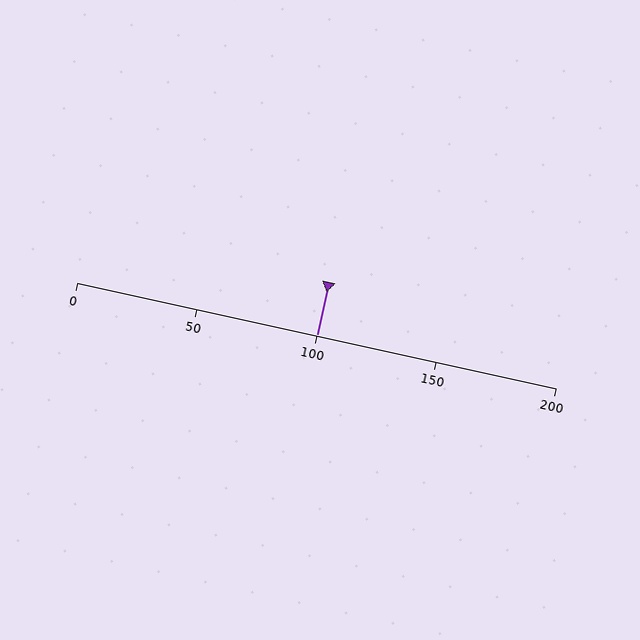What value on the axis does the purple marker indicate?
The marker indicates approximately 100.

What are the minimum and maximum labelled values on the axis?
The axis runs from 0 to 200.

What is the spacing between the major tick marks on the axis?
The major ticks are spaced 50 apart.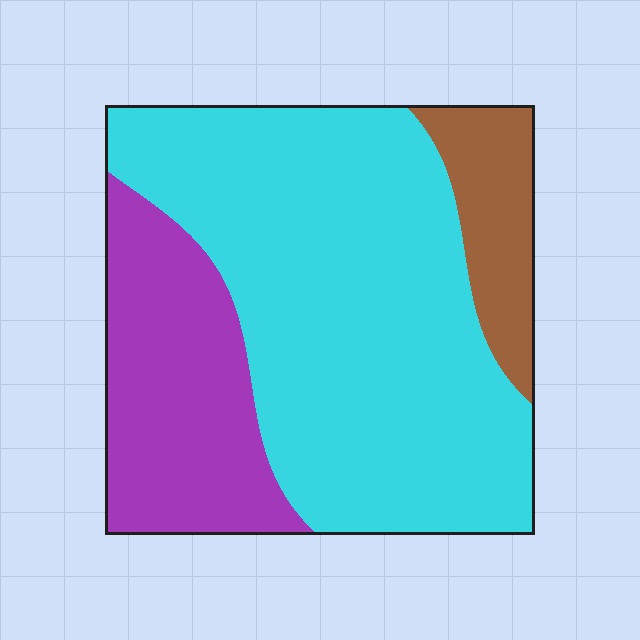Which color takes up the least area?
Brown, at roughly 10%.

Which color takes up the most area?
Cyan, at roughly 65%.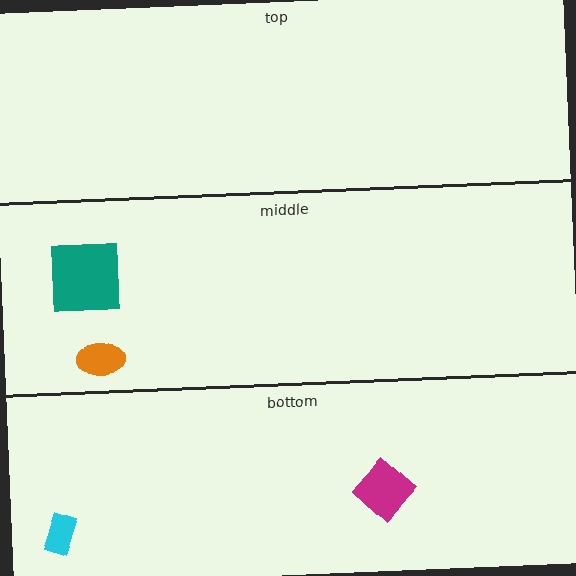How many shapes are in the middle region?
2.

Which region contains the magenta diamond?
The bottom region.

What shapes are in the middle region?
The orange ellipse, the teal square.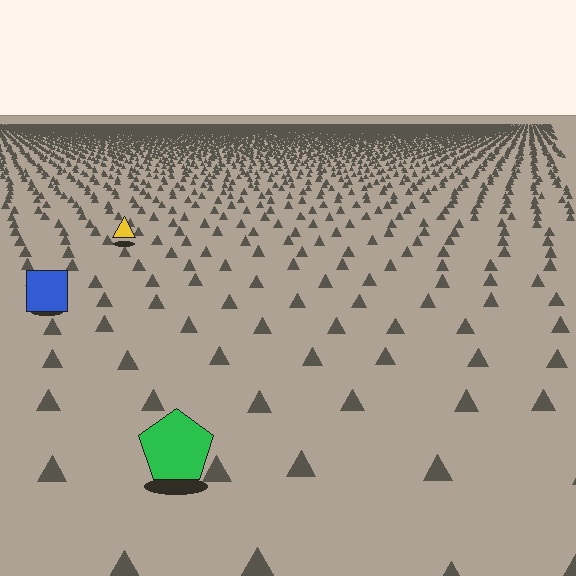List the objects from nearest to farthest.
From nearest to farthest: the green pentagon, the blue square, the yellow triangle.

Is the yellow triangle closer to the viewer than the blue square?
No. The blue square is closer — you can tell from the texture gradient: the ground texture is coarser near it.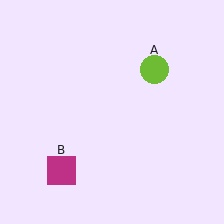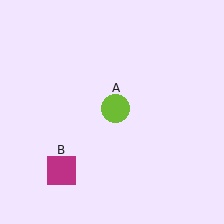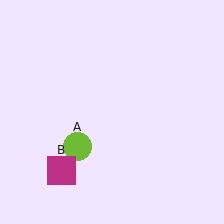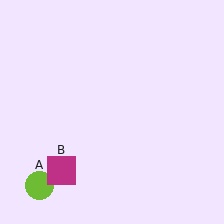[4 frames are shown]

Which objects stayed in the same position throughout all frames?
Magenta square (object B) remained stationary.